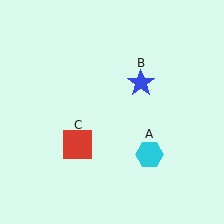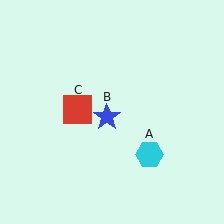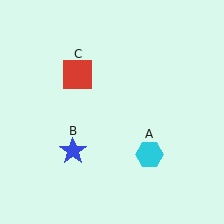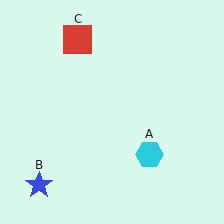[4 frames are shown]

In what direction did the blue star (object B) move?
The blue star (object B) moved down and to the left.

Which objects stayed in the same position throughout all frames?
Cyan hexagon (object A) remained stationary.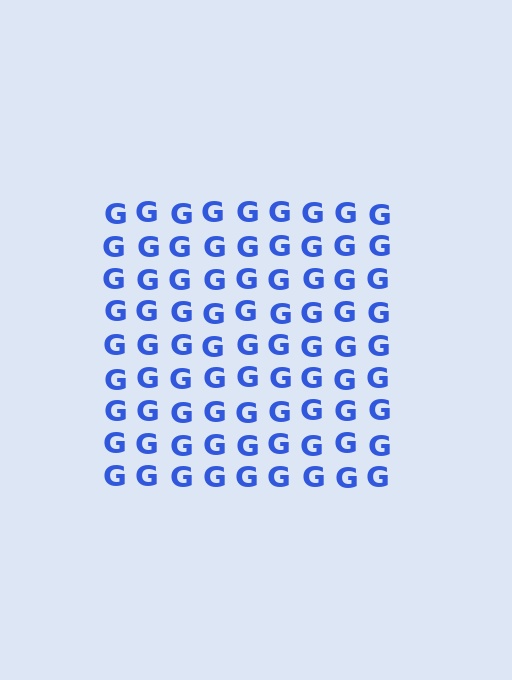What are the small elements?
The small elements are letter G's.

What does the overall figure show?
The overall figure shows a square.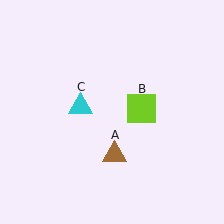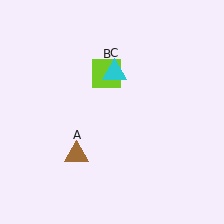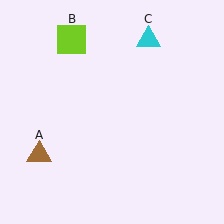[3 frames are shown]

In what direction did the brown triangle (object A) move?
The brown triangle (object A) moved left.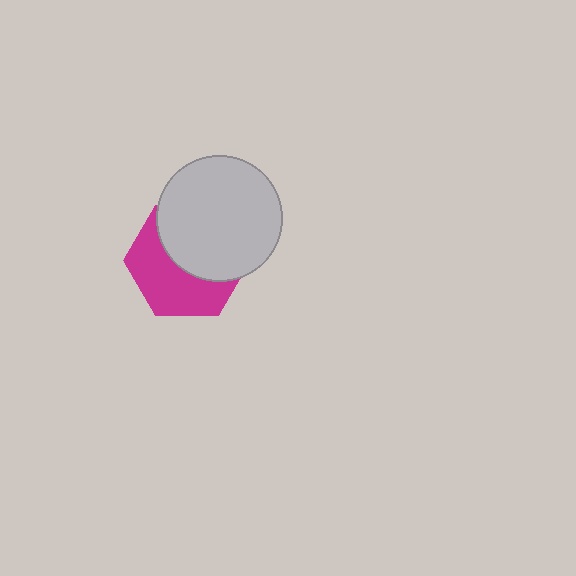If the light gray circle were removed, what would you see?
You would see the complete magenta hexagon.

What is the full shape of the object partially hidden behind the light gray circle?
The partially hidden object is a magenta hexagon.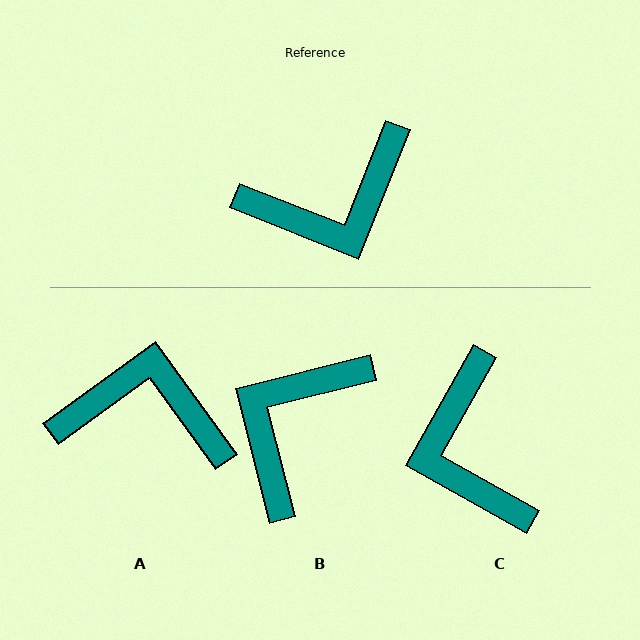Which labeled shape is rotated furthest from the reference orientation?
A, about 148 degrees away.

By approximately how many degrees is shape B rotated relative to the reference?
Approximately 144 degrees clockwise.